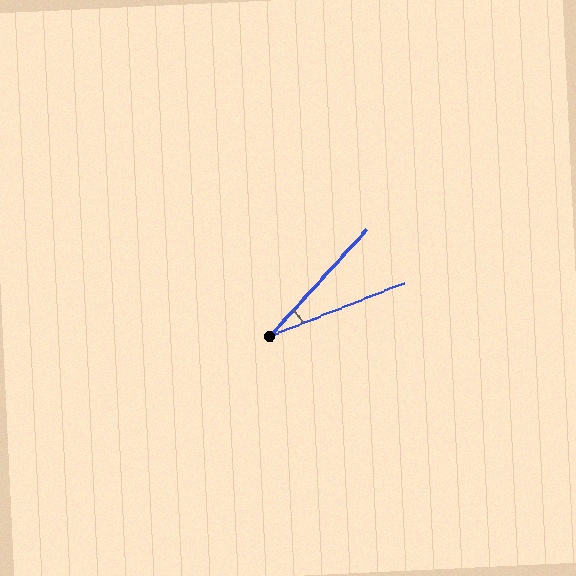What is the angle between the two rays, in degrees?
Approximately 26 degrees.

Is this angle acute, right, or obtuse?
It is acute.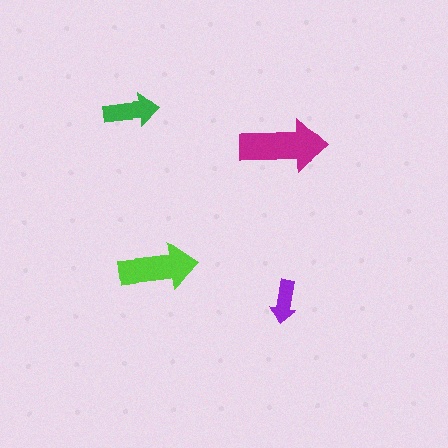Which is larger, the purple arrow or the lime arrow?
The lime one.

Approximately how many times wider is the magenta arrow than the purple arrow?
About 2 times wider.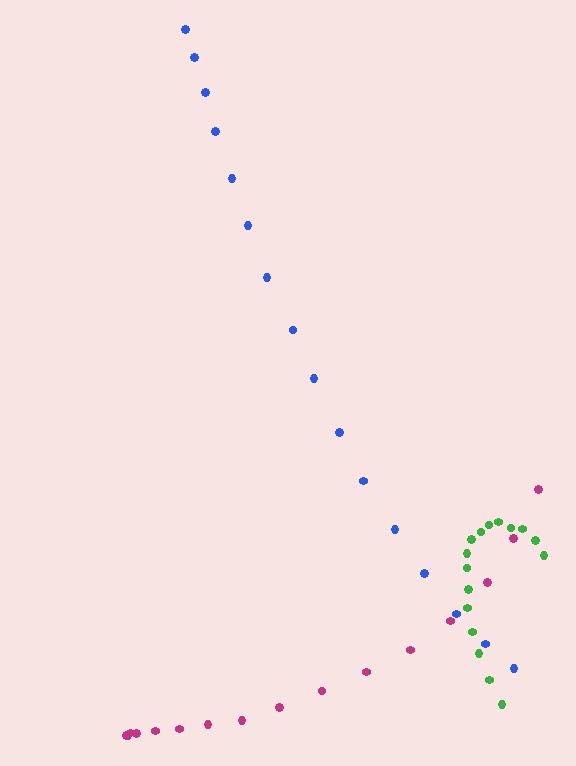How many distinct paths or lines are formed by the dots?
There are 3 distinct paths.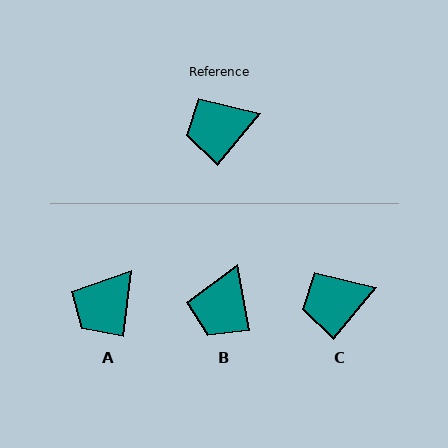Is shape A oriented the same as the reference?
No, it is off by about 33 degrees.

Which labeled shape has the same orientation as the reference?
C.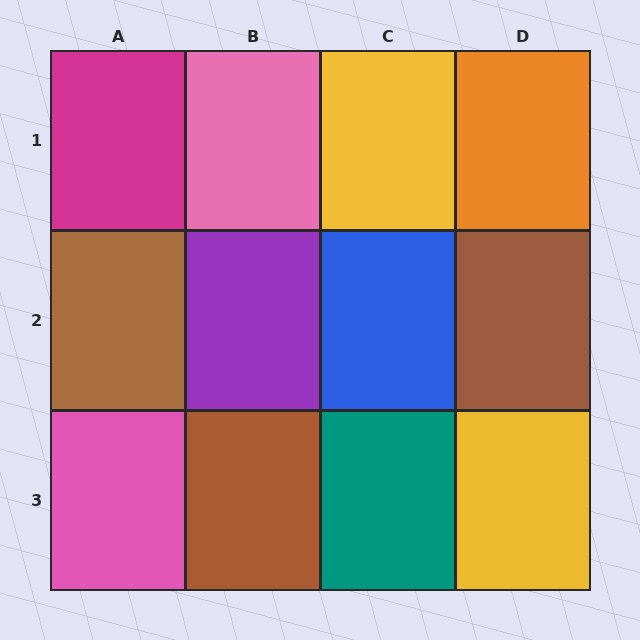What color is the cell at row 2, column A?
Brown.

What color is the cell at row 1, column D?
Orange.